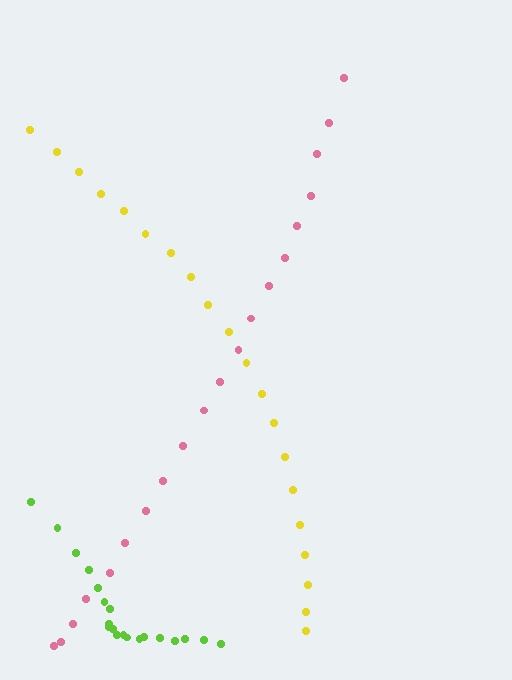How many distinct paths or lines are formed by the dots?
There are 3 distinct paths.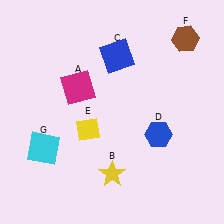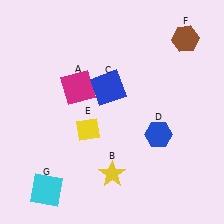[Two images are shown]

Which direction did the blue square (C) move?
The blue square (C) moved down.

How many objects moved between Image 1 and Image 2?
2 objects moved between the two images.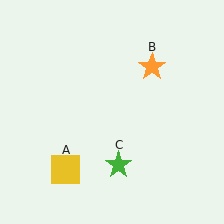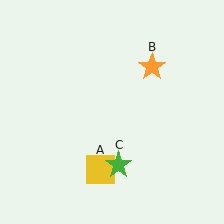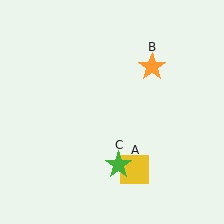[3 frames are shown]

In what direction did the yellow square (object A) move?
The yellow square (object A) moved right.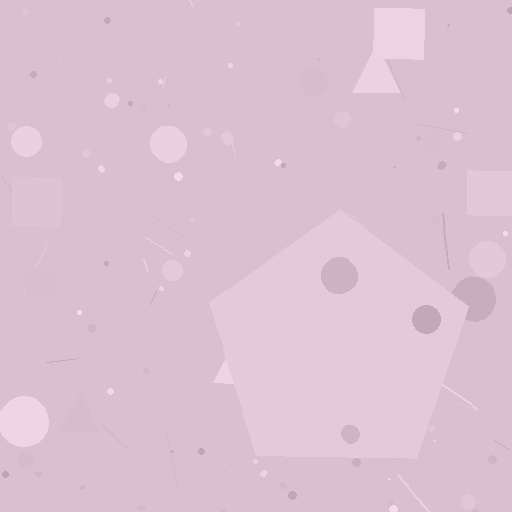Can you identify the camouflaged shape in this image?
The camouflaged shape is a pentagon.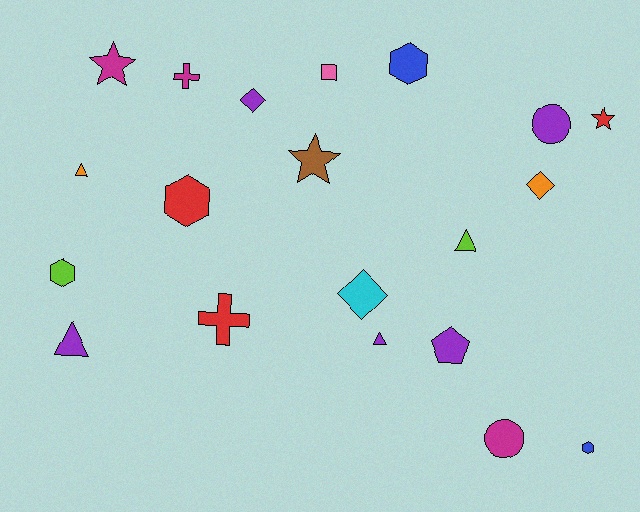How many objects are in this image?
There are 20 objects.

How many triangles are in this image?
There are 4 triangles.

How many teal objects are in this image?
There are no teal objects.